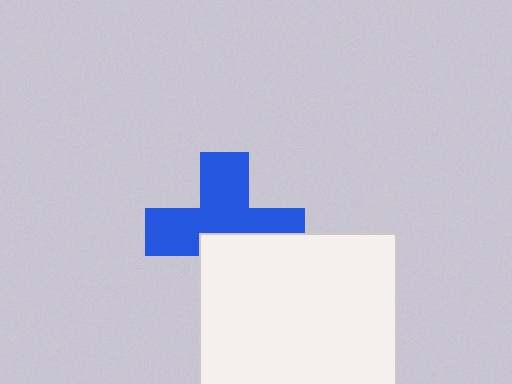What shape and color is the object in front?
The object in front is a white square.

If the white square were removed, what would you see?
You would see the complete blue cross.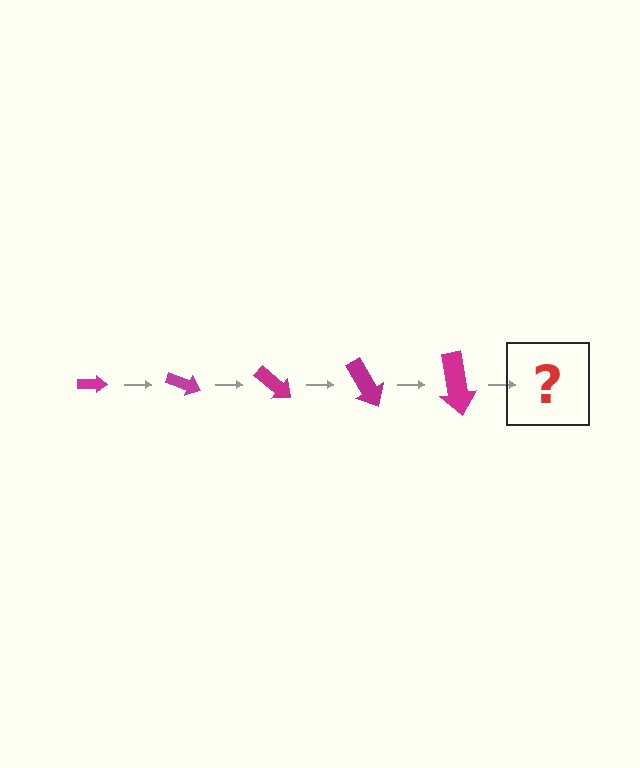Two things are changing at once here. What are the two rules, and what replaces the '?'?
The two rules are that the arrow grows larger each step and it rotates 20 degrees each step. The '?' should be an arrow, larger than the previous one and rotated 100 degrees from the start.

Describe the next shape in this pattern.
It should be an arrow, larger than the previous one and rotated 100 degrees from the start.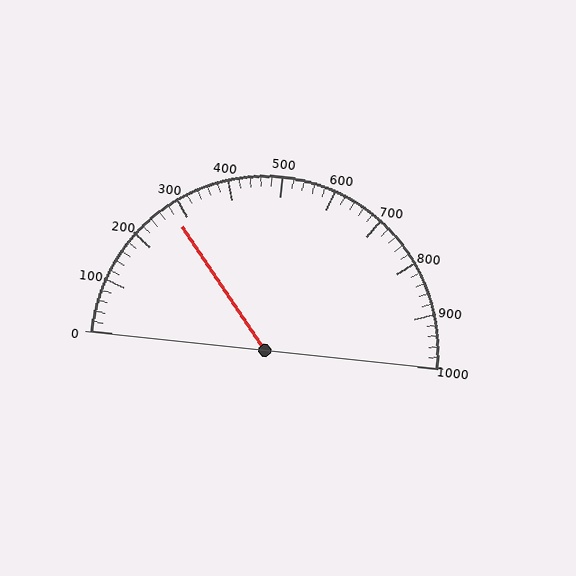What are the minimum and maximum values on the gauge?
The gauge ranges from 0 to 1000.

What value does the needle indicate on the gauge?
The needle indicates approximately 280.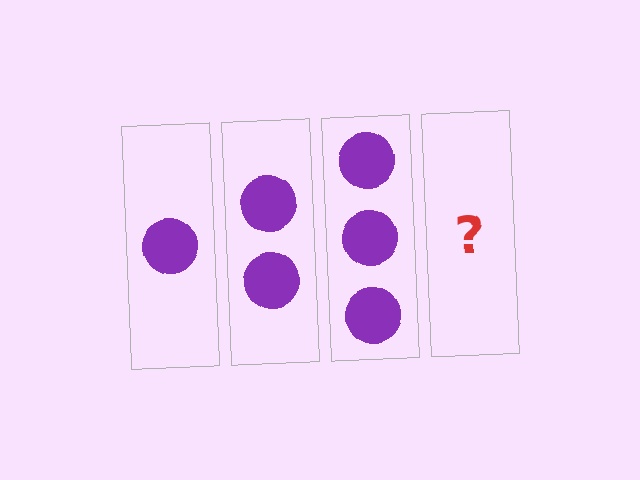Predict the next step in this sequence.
The next step is 4 circles.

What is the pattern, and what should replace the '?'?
The pattern is that each step adds one more circle. The '?' should be 4 circles.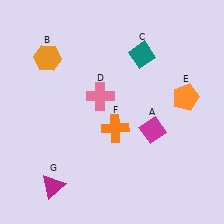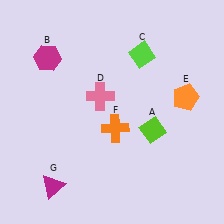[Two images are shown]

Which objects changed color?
A changed from magenta to lime. B changed from orange to magenta. C changed from teal to lime.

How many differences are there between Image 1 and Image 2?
There are 3 differences between the two images.